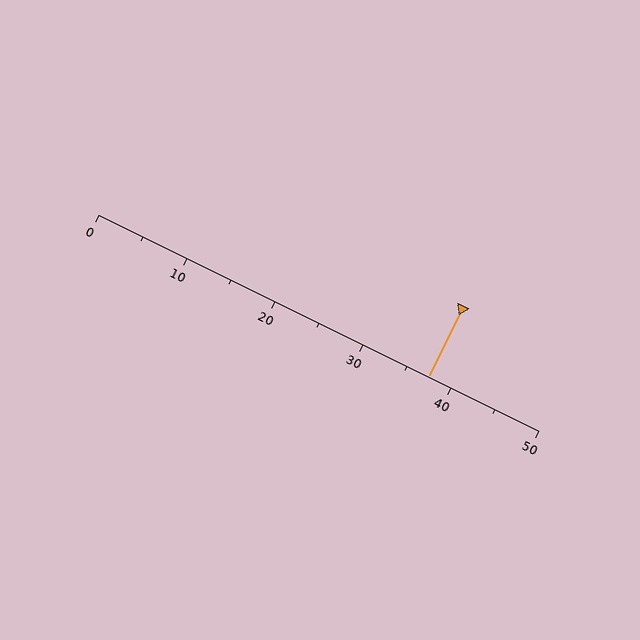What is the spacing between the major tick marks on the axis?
The major ticks are spaced 10 apart.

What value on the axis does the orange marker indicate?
The marker indicates approximately 37.5.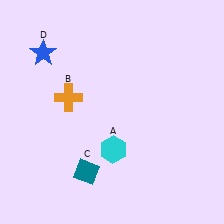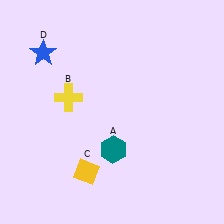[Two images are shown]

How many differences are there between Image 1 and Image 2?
There are 3 differences between the two images.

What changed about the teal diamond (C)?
In Image 1, C is teal. In Image 2, it changed to yellow.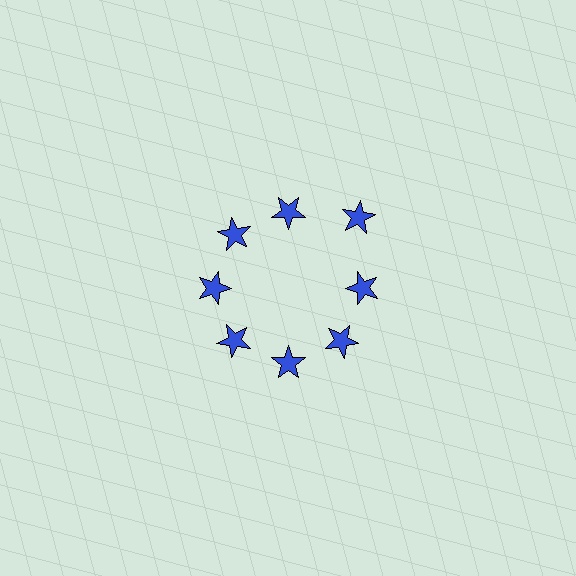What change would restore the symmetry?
The symmetry would be restored by moving it inward, back onto the ring so that all 8 stars sit at equal angles and equal distance from the center.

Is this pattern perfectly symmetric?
No. The 8 blue stars are arranged in a ring, but one element near the 2 o'clock position is pushed outward from the center, breaking the 8-fold rotational symmetry.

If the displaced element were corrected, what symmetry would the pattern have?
It would have 8-fold rotational symmetry — the pattern would map onto itself every 45 degrees.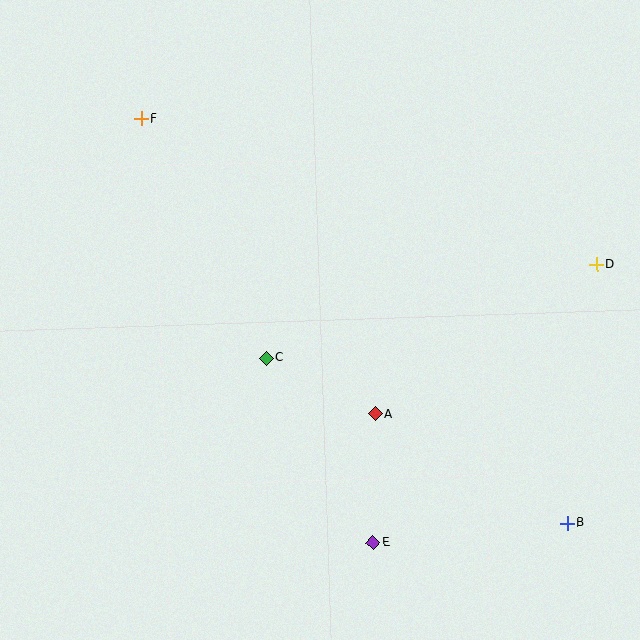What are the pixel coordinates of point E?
Point E is at (373, 543).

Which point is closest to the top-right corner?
Point D is closest to the top-right corner.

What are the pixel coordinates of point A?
Point A is at (375, 414).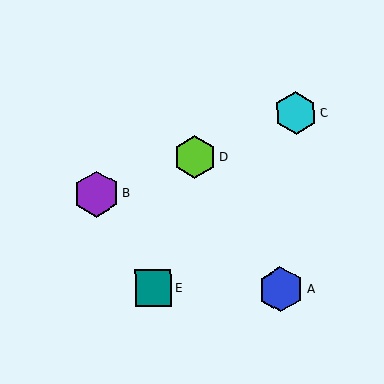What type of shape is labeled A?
Shape A is a blue hexagon.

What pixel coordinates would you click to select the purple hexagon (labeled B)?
Click at (96, 194) to select the purple hexagon B.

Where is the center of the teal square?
The center of the teal square is at (153, 288).